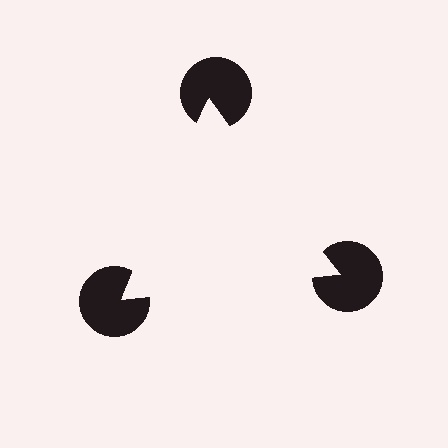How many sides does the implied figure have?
3 sides.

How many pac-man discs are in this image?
There are 3 — one at each vertex of the illusory triangle.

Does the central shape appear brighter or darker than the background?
It typically appears slightly brighter than the background, even though no actual brightness change is drawn.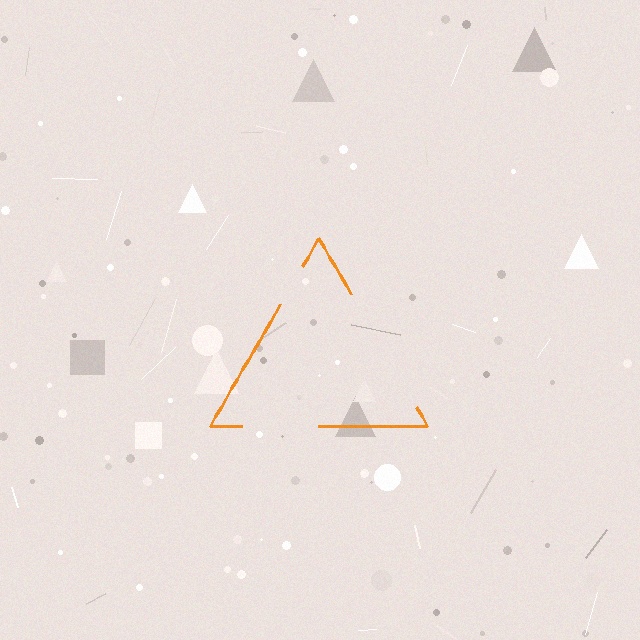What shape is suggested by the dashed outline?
The dashed outline suggests a triangle.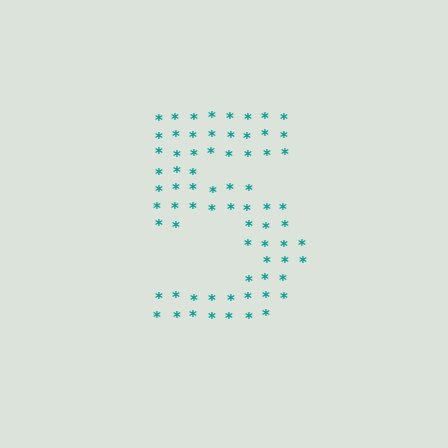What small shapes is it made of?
It is made of small asterisks.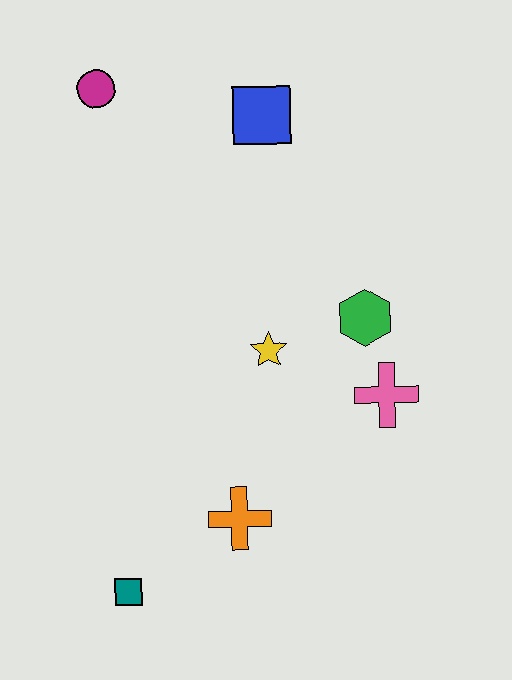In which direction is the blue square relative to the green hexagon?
The blue square is above the green hexagon.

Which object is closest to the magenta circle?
The blue square is closest to the magenta circle.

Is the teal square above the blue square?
No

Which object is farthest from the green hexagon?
The teal square is farthest from the green hexagon.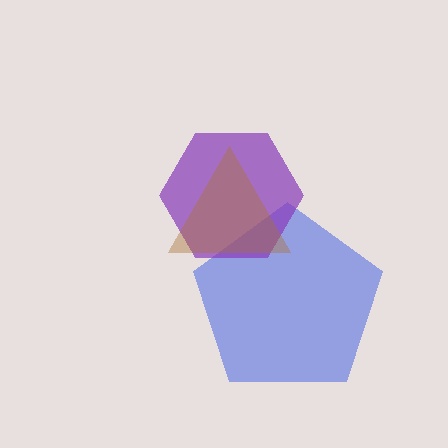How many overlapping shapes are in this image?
There are 3 overlapping shapes in the image.